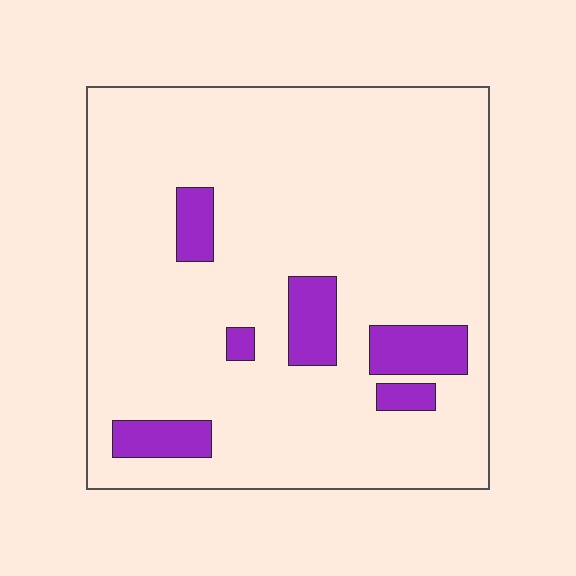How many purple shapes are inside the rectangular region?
6.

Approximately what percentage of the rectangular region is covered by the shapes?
Approximately 10%.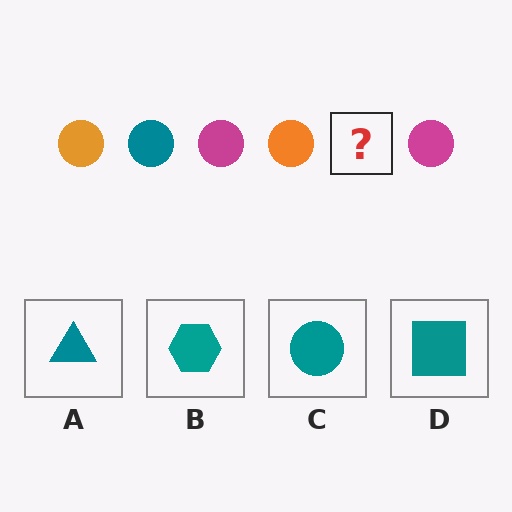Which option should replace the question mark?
Option C.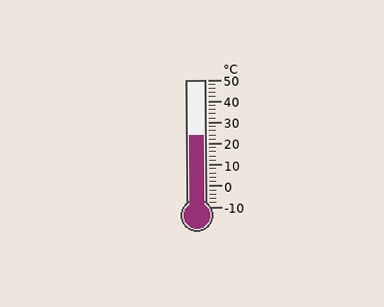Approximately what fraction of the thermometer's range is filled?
The thermometer is filled to approximately 55% of its range.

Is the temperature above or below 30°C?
The temperature is below 30°C.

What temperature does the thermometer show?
The thermometer shows approximately 24°C.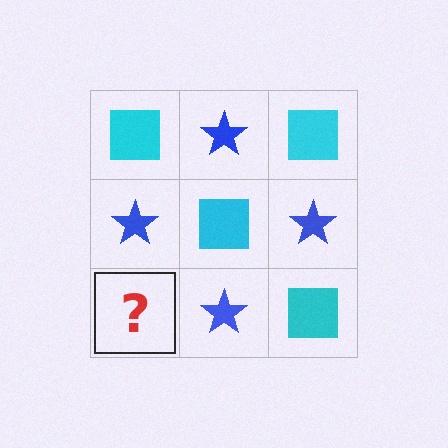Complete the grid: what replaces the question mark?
The question mark should be replaced with a cyan square.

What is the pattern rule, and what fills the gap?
The rule is that it alternates cyan square and blue star in a checkerboard pattern. The gap should be filled with a cyan square.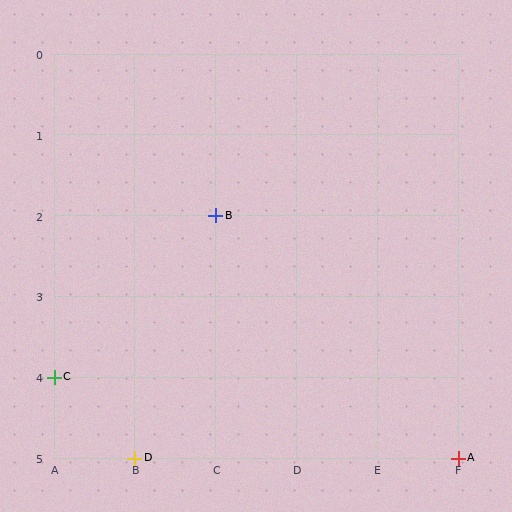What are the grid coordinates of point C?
Point C is at grid coordinates (A, 4).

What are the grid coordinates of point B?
Point B is at grid coordinates (C, 2).